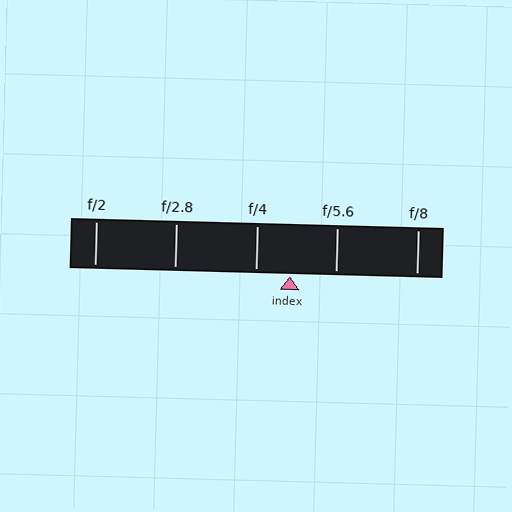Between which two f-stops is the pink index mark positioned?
The index mark is between f/4 and f/5.6.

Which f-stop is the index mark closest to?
The index mark is closest to f/4.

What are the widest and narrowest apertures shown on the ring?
The widest aperture shown is f/2 and the narrowest is f/8.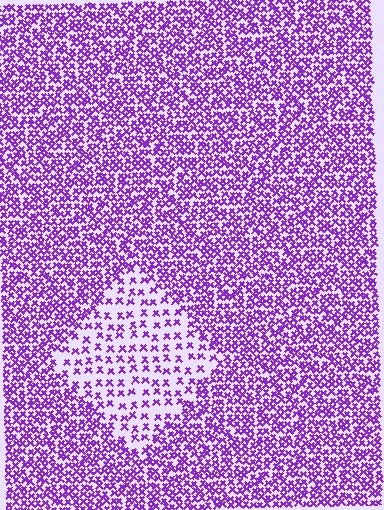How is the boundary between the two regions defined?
The boundary is defined by a change in element density (approximately 2.4x ratio). All elements are the same color, size, and shape.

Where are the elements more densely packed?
The elements are more densely packed outside the diamond boundary.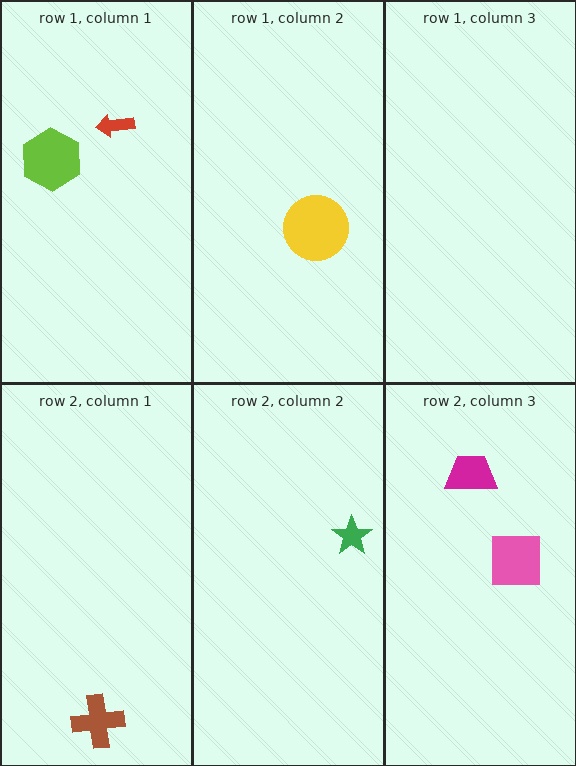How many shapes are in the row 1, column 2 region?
1.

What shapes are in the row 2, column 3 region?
The pink square, the magenta trapezoid.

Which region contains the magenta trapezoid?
The row 2, column 3 region.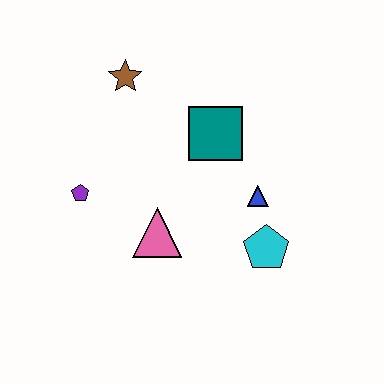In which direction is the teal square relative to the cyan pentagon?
The teal square is above the cyan pentagon.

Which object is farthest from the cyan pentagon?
The brown star is farthest from the cyan pentagon.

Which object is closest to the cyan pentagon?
The blue triangle is closest to the cyan pentagon.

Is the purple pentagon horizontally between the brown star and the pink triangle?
No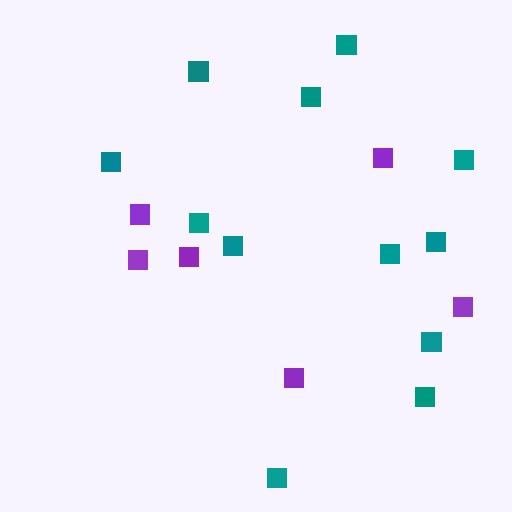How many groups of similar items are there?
There are 2 groups: one group of teal squares (12) and one group of purple squares (6).